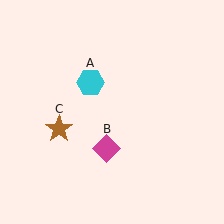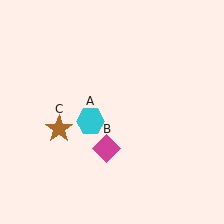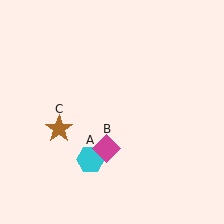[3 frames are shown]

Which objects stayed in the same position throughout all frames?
Magenta diamond (object B) and brown star (object C) remained stationary.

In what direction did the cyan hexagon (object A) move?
The cyan hexagon (object A) moved down.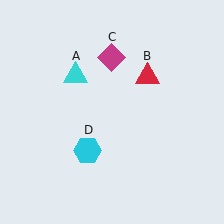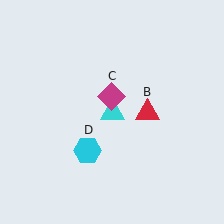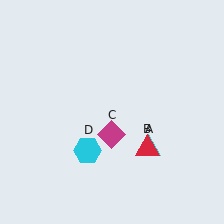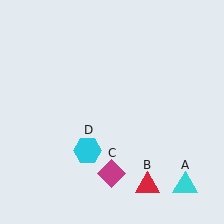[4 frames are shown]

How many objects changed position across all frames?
3 objects changed position: cyan triangle (object A), red triangle (object B), magenta diamond (object C).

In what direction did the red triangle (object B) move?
The red triangle (object B) moved down.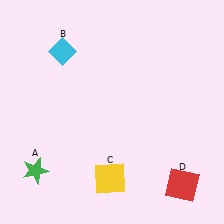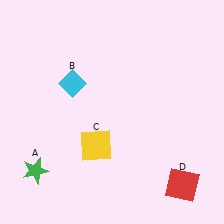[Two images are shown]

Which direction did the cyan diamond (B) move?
The cyan diamond (B) moved down.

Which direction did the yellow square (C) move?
The yellow square (C) moved up.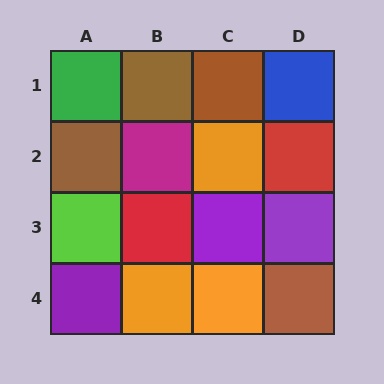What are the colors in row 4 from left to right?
Purple, orange, orange, brown.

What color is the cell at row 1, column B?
Brown.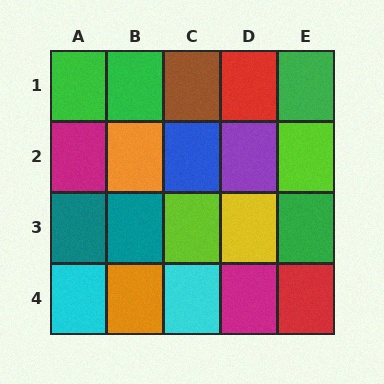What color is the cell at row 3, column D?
Yellow.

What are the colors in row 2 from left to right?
Magenta, orange, blue, purple, lime.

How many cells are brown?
1 cell is brown.